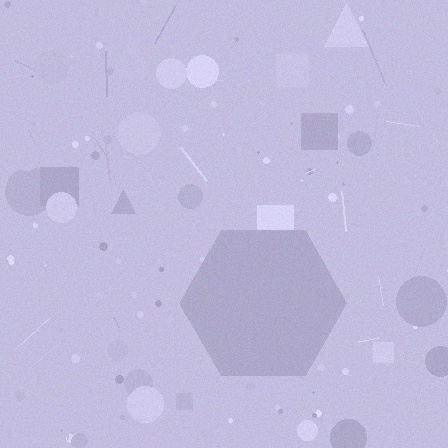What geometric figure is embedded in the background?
A hexagon is embedded in the background.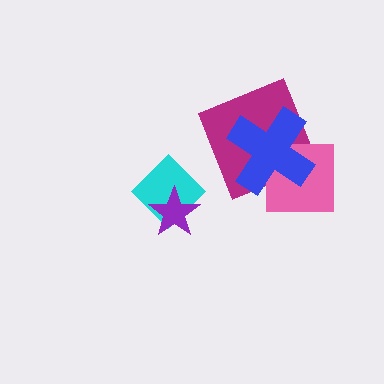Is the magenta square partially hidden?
Yes, it is partially covered by another shape.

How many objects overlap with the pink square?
2 objects overlap with the pink square.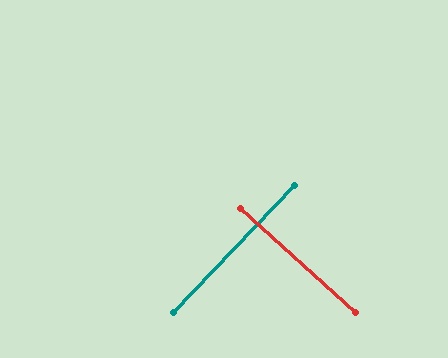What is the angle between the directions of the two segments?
Approximately 89 degrees.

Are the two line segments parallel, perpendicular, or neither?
Perpendicular — they meet at approximately 89°.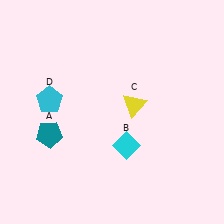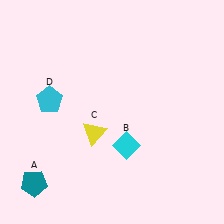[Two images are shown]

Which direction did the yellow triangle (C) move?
The yellow triangle (C) moved left.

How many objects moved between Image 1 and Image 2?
2 objects moved between the two images.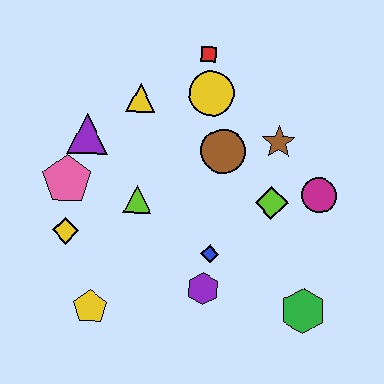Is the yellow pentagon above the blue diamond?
No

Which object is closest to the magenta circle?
The lime diamond is closest to the magenta circle.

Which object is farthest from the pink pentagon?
The green hexagon is farthest from the pink pentagon.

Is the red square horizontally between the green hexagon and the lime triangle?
Yes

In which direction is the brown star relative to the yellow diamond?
The brown star is to the right of the yellow diamond.